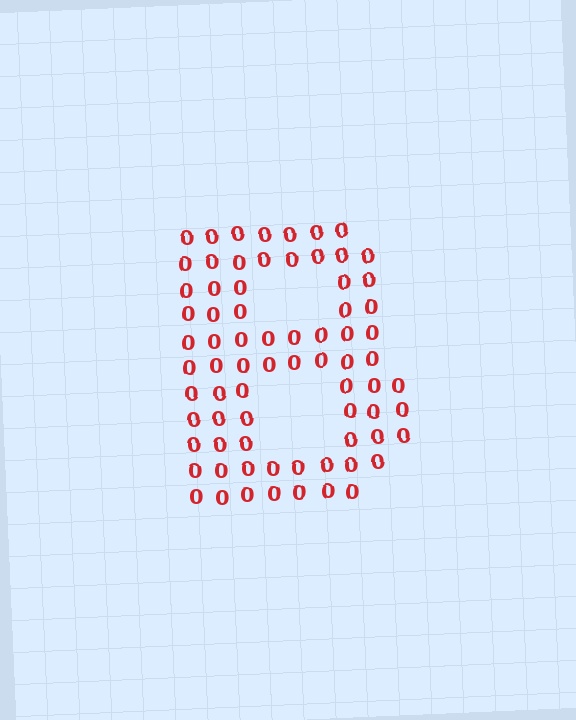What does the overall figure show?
The overall figure shows the letter B.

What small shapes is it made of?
It is made of small digit 0's.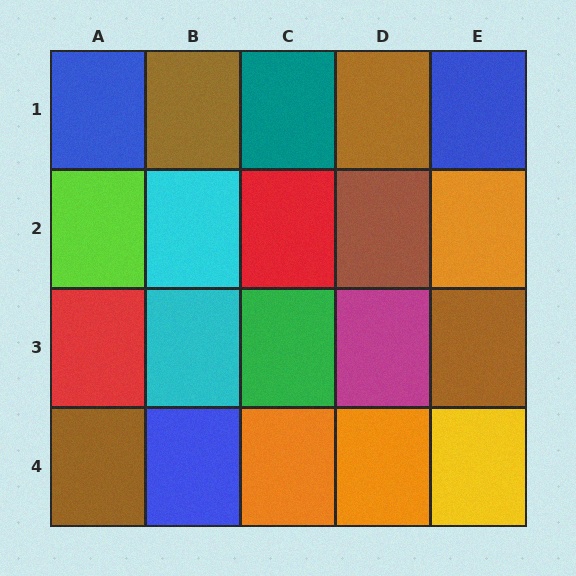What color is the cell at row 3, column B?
Cyan.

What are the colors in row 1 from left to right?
Blue, brown, teal, brown, blue.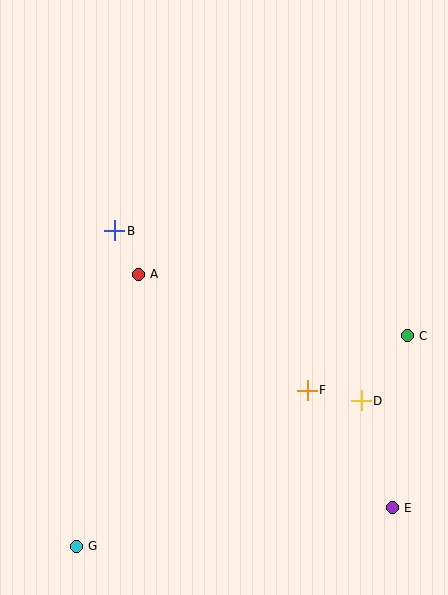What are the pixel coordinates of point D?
Point D is at (361, 401).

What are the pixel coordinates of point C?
Point C is at (407, 336).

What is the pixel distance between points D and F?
The distance between D and F is 55 pixels.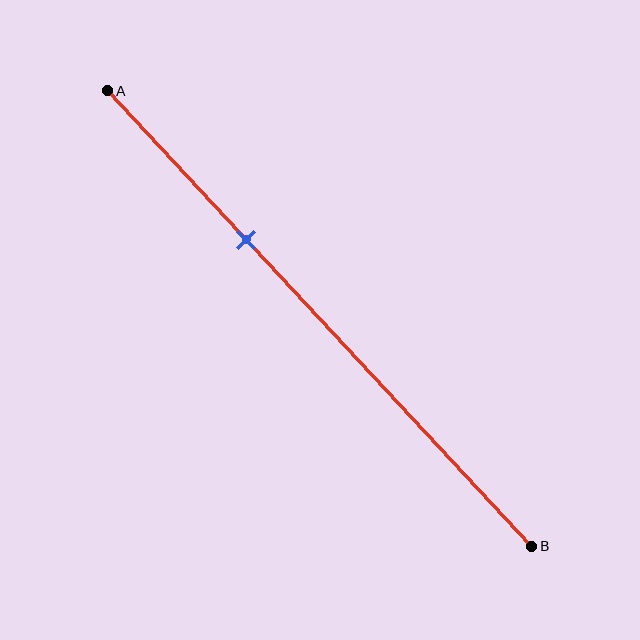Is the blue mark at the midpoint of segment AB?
No, the mark is at about 35% from A, not at the 50% midpoint.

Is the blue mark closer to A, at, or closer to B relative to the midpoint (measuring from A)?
The blue mark is closer to point A than the midpoint of segment AB.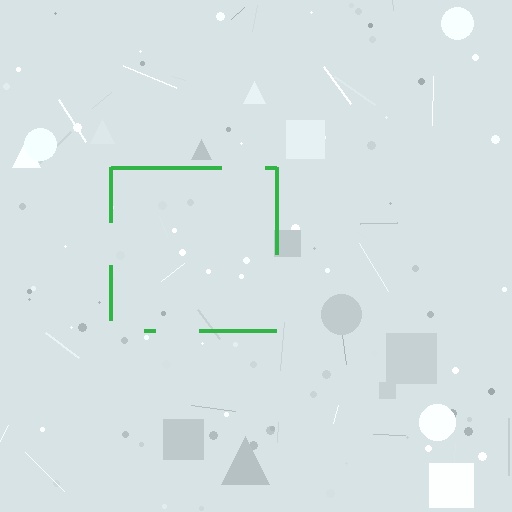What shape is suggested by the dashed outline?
The dashed outline suggests a square.